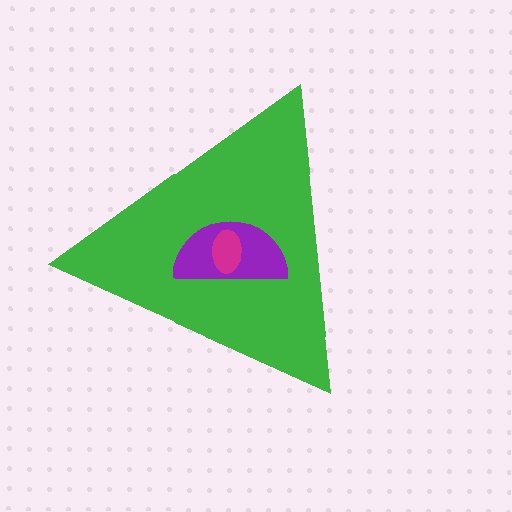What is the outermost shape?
The green triangle.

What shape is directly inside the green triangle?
The purple semicircle.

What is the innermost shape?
The magenta ellipse.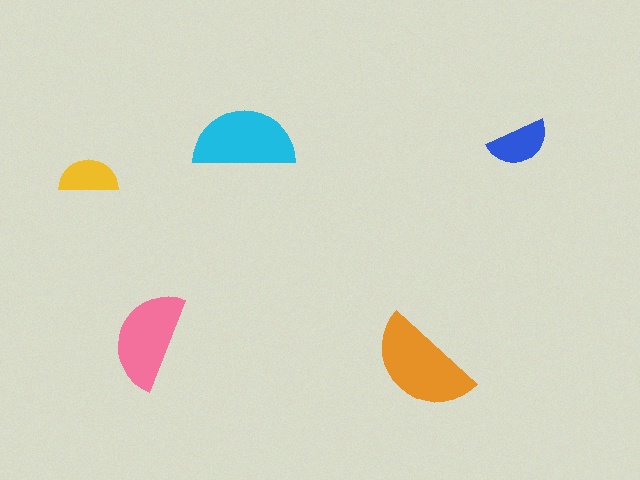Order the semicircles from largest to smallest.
the orange one, the cyan one, the pink one, the blue one, the yellow one.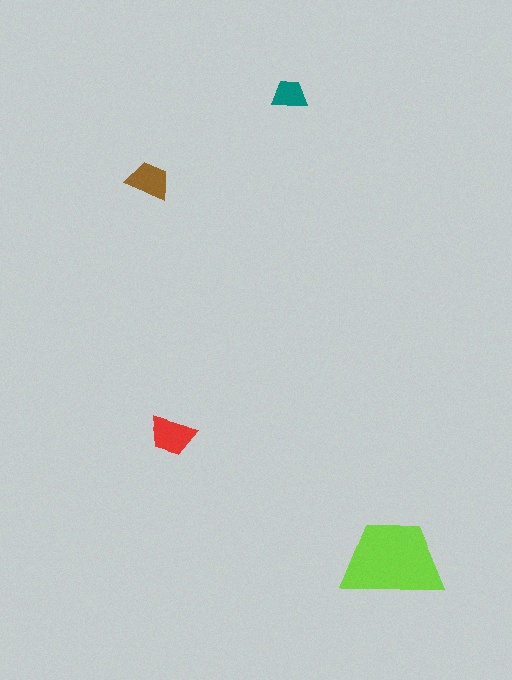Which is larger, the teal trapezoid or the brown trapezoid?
The brown one.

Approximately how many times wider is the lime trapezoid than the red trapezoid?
About 2 times wider.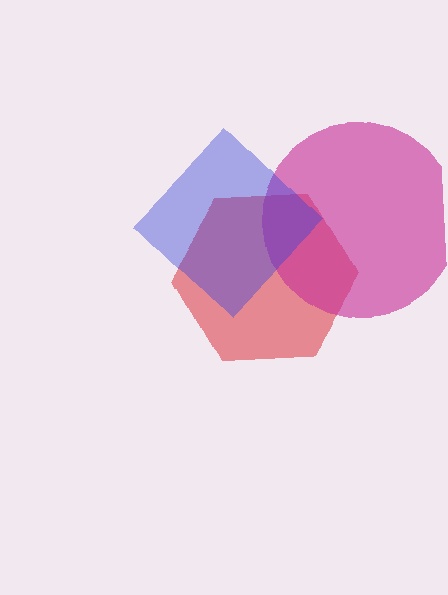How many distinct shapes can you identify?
There are 3 distinct shapes: a red hexagon, a magenta circle, a blue diamond.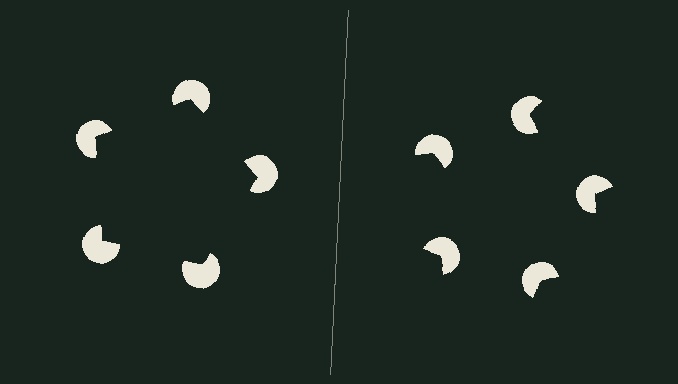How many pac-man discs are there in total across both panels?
10 — 5 on each side.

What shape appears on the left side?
An illusory pentagon.